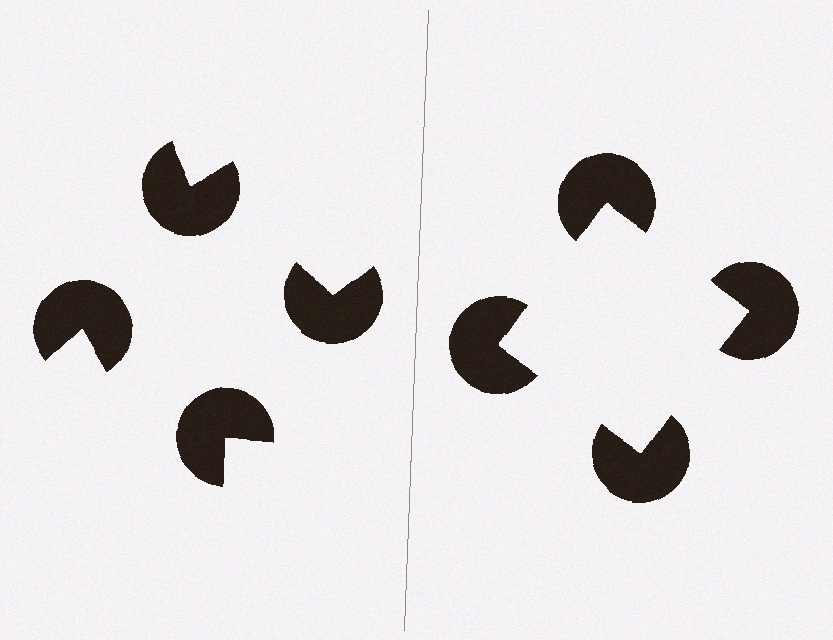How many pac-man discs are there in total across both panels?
8 — 4 on each side.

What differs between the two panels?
The pac-man discs are positioned identically on both sides; only the wedge orientations differ. On the right they align to a square; on the left they are misaligned.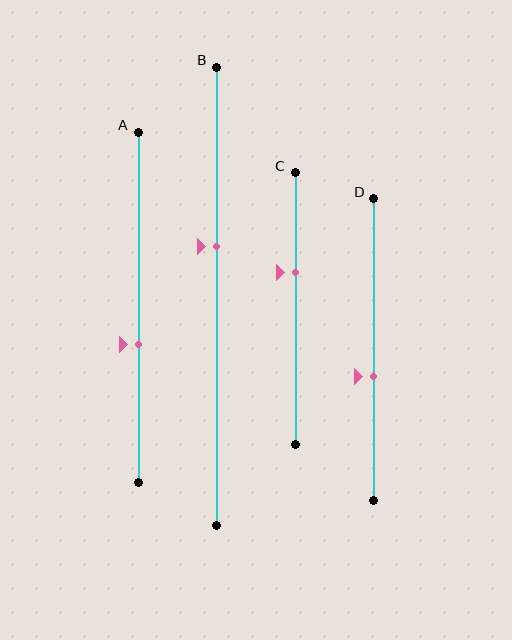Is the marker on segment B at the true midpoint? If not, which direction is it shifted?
No, the marker on segment B is shifted upward by about 11% of the segment length.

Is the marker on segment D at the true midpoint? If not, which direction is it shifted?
No, the marker on segment D is shifted downward by about 9% of the segment length.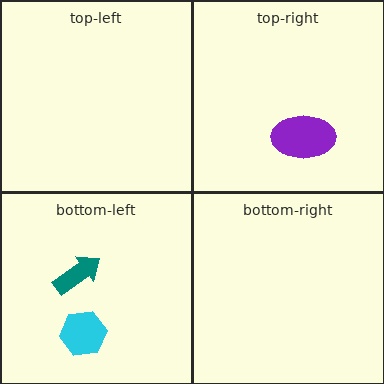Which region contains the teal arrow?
The bottom-left region.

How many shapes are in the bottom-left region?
2.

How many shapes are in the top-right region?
1.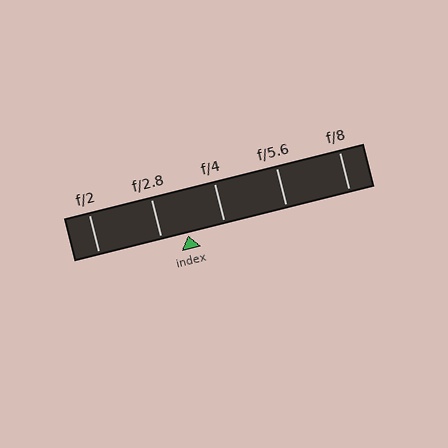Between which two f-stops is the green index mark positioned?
The index mark is between f/2.8 and f/4.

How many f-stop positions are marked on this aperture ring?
There are 5 f-stop positions marked.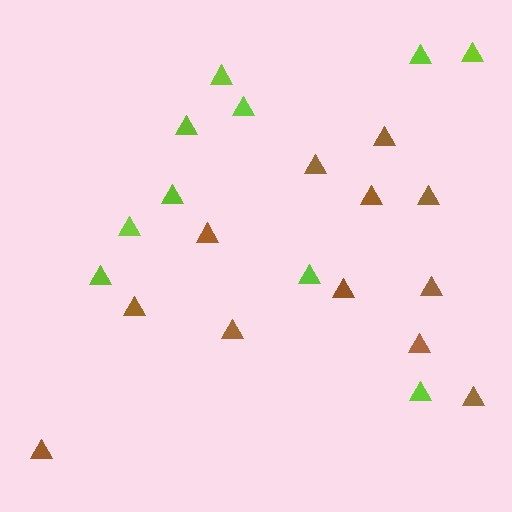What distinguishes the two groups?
There are 2 groups: one group of brown triangles (12) and one group of lime triangles (10).